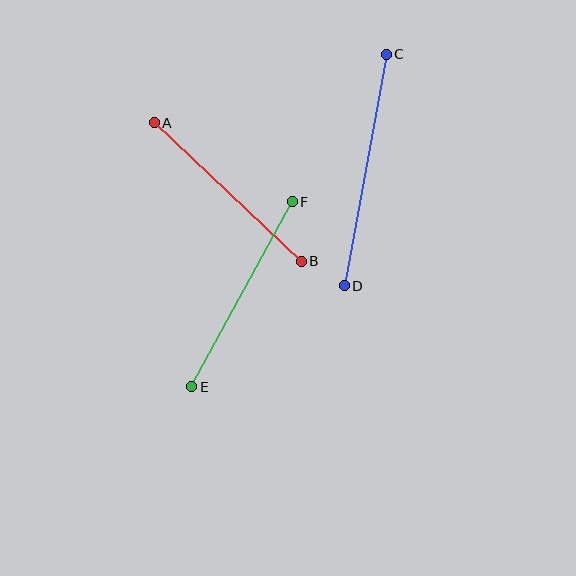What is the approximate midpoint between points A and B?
The midpoint is at approximately (228, 192) pixels.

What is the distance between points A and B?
The distance is approximately 202 pixels.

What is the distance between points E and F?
The distance is approximately 211 pixels.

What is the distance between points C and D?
The distance is approximately 236 pixels.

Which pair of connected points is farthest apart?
Points C and D are farthest apart.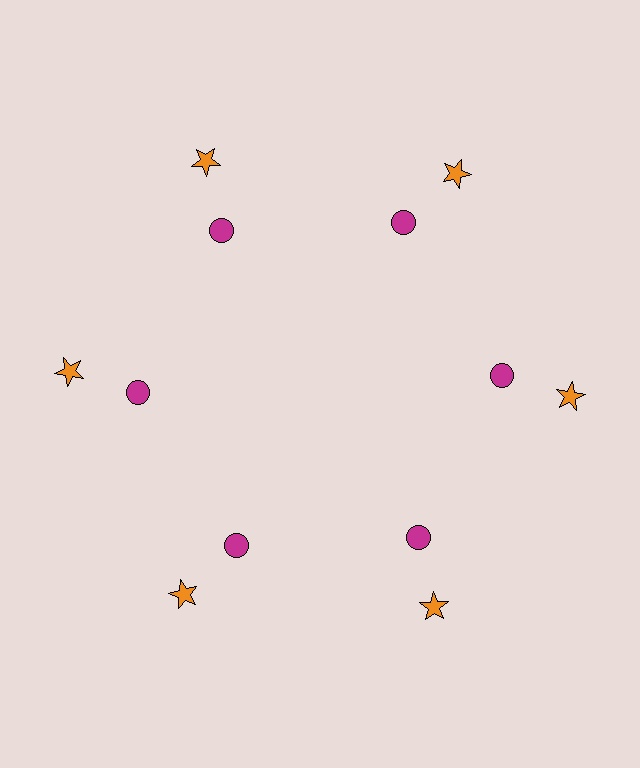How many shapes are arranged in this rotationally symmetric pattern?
There are 12 shapes, arranged in 6 groups of 2.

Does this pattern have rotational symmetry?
Yes, this pattern has 6-fold rotational symmetry. It looks the same after rotating 60 degrees around the center.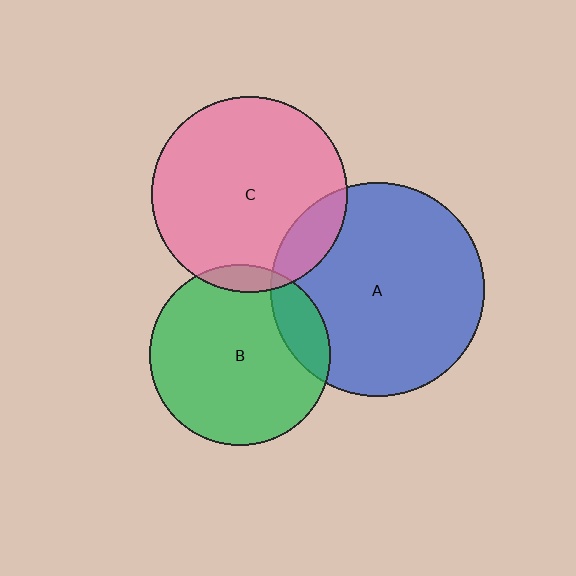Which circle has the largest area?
Circle A (blue).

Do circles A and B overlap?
Yes.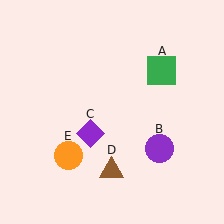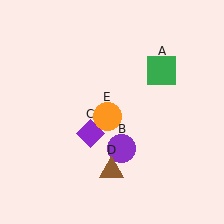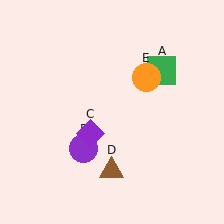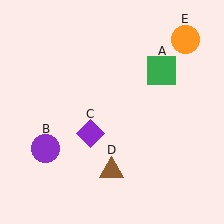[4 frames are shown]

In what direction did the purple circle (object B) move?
The purple circle (object B) moved left.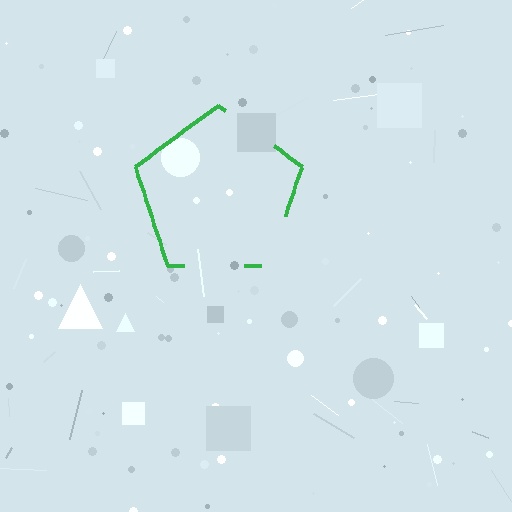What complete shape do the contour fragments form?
The contour fragments form a pentagon.